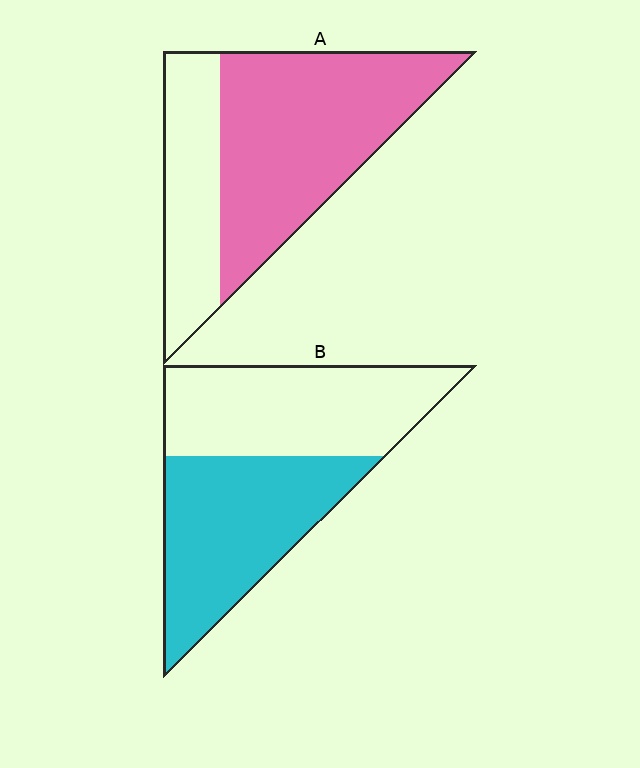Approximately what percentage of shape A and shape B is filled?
A is approximately 65% and B is approximately 50%.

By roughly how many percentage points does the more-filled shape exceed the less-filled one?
By roughly 15 percentage points (A over B).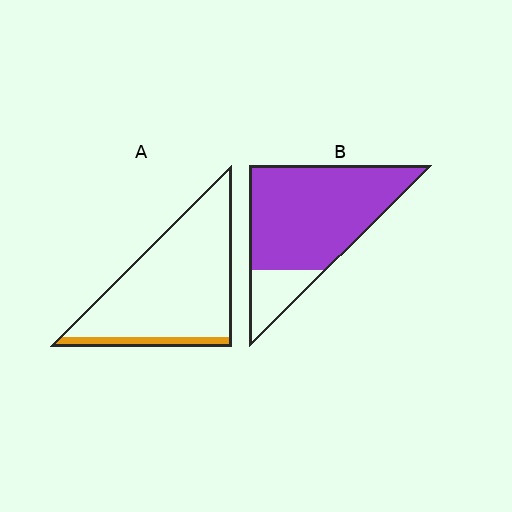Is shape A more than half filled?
No.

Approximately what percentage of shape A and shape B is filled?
A is approximately 10% and B is approximately 80%.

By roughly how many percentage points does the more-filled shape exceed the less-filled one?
By roughly 70 percentage points (B over A).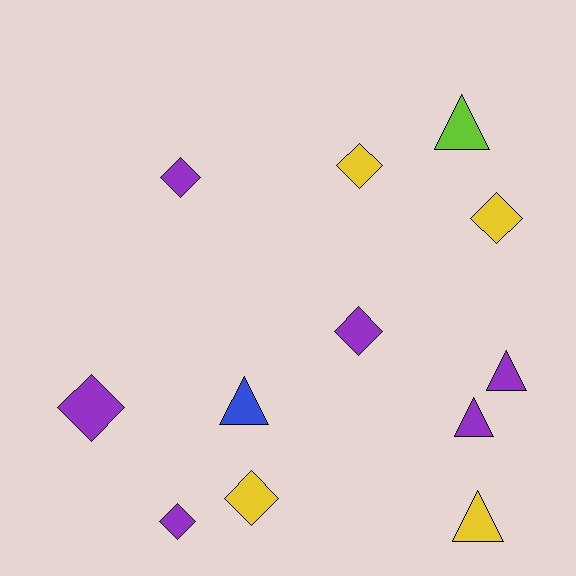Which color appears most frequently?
Purple, with 6 objects.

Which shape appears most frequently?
Diamond, with 7 objects.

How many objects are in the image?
There are 12 objects.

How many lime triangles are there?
There is 1 lime triangle.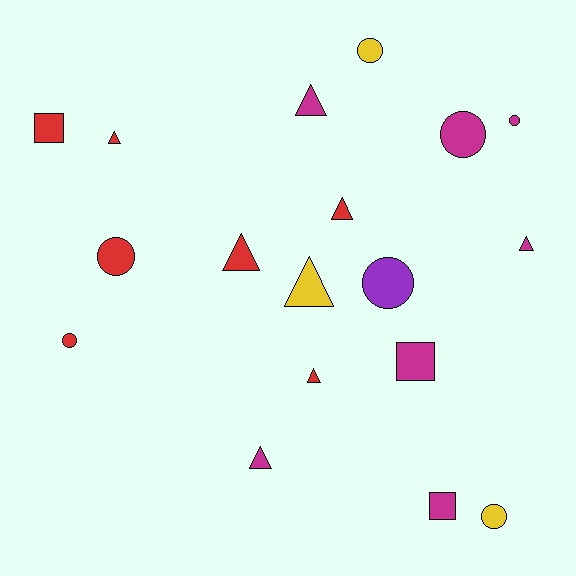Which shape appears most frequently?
Triangle, with 8 objects.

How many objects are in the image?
There are 18 objects.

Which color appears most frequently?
Red, with 7 objects.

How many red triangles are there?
There are 4 red triangles.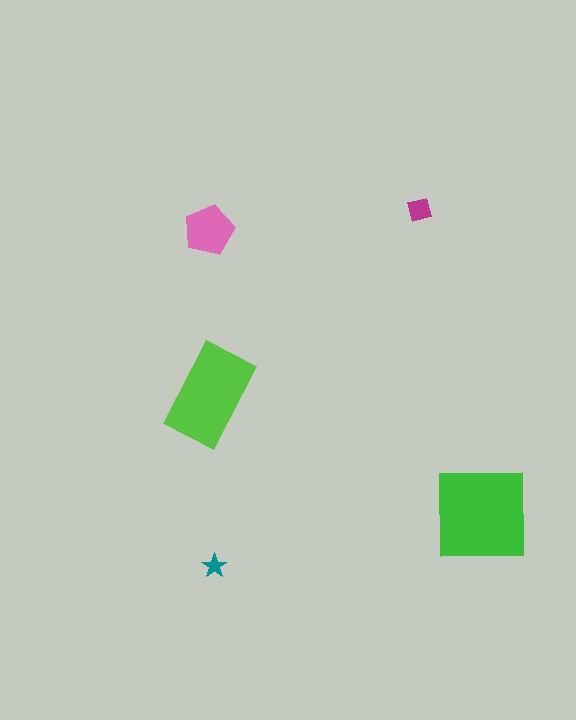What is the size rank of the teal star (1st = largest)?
5th.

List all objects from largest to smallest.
The green square, the lime rectangle, the pink pentagon, the magenta square, the teal star.